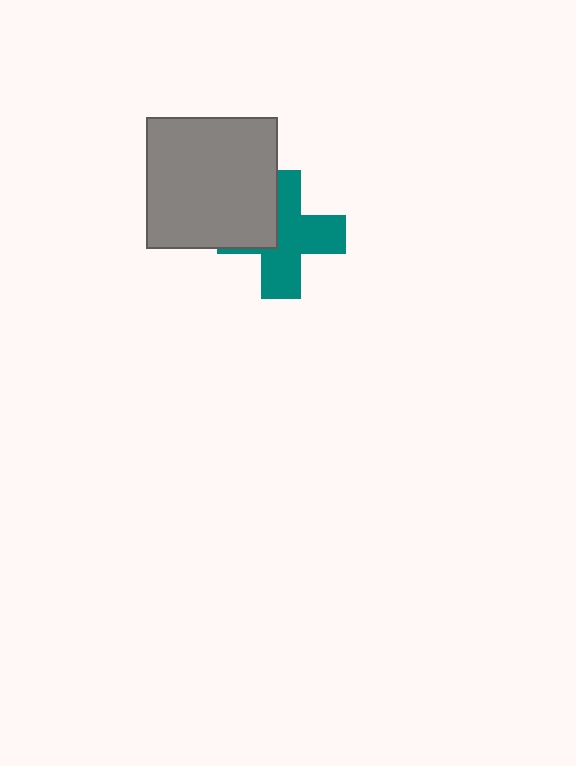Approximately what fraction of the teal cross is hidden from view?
Roughly 32% of the teal cross is hidden behind the gray square.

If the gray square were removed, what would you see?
You would see the complete teal cross.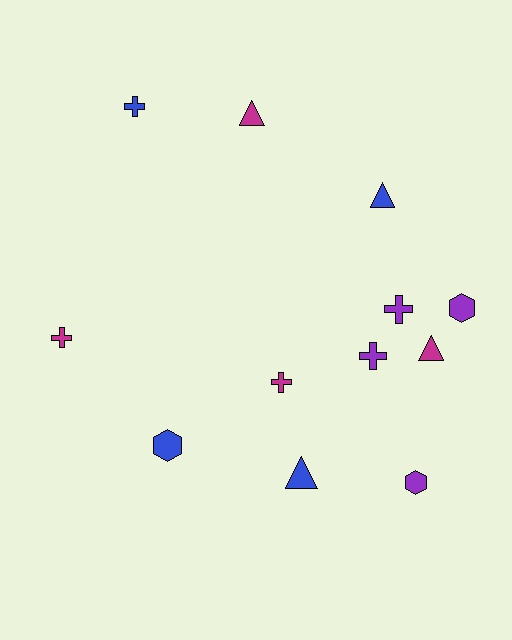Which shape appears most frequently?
Cross, with 5 objects.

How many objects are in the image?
There are 12 objects.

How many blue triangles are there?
There are 2 blue triangles.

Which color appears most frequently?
Purple, with 4 objects.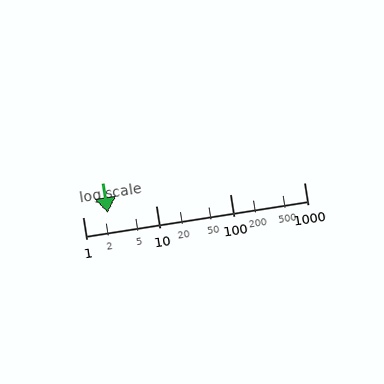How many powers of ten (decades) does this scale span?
The scale spans 3 decades, from 1 to 1000.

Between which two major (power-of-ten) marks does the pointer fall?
The pointer is between 1 and 10.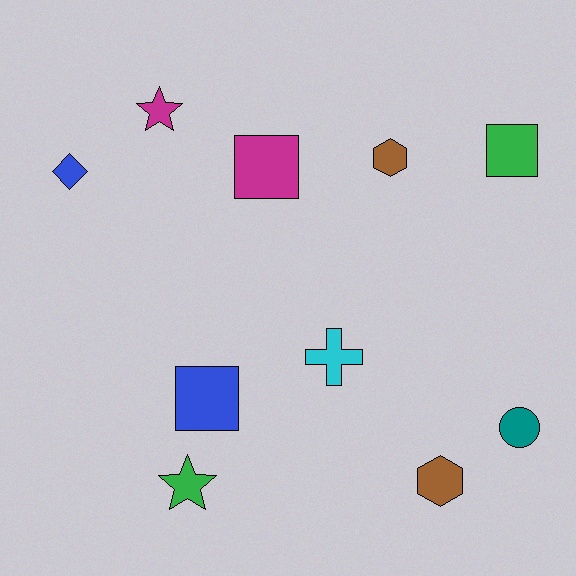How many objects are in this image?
There are 10 objects.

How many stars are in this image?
There are 2 stars.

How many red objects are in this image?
There are no red objects.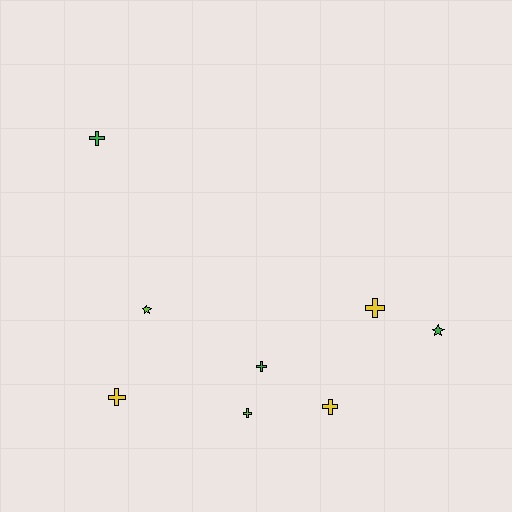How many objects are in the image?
There are 8 objects.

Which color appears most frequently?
Yellow, with 3 objects.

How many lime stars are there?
There is 1 lime star.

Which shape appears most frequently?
Cross, with 6 objects.